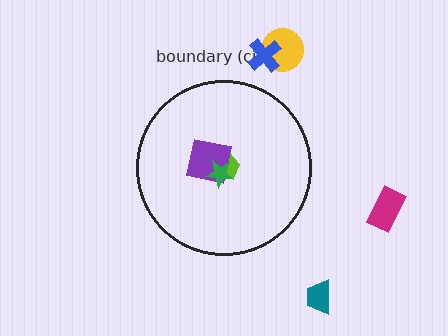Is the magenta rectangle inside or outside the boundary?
Outside.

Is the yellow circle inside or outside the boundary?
Outside.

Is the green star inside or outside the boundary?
Inside.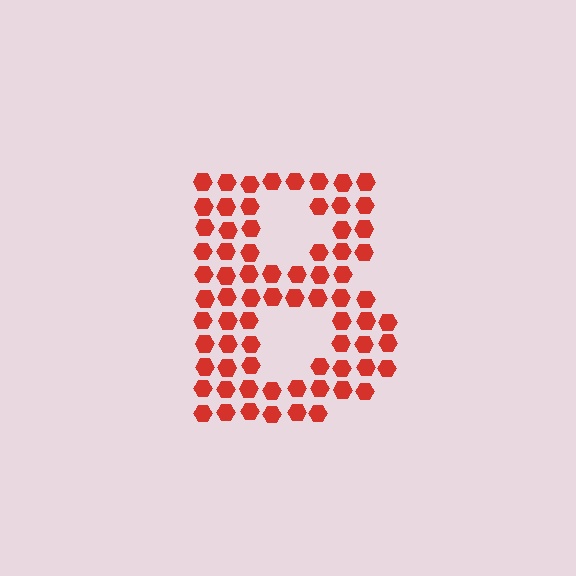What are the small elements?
The small elements are hexagons.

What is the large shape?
The large shape is the letter B.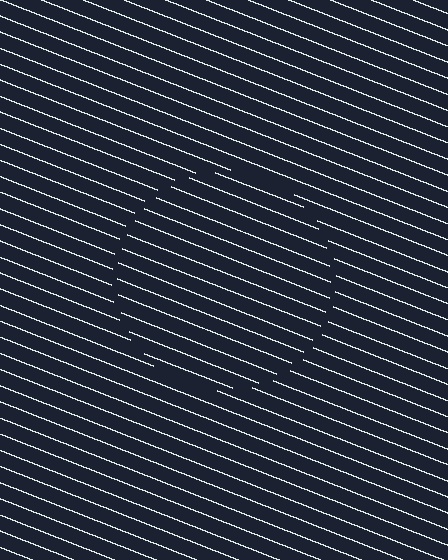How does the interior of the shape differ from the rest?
The interior of the shape contains the same grating, shifted by half a period — the contour is defined by the phase discontinuity where line-ends from the inner and outer gratings abut.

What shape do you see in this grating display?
An illusory circle. The interior of the shape contains the same grating, shifted by half a period — the contour is defined by the phase discontinuity where line-ends from the inner and outer gratings abut.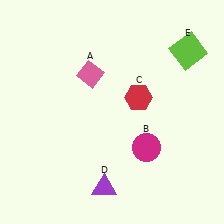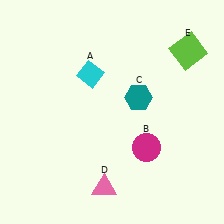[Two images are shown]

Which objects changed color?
A changed from pink to cyan. C changed from red to teal. D changed from purple to pink.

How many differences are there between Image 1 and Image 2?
There are 3 differences between the two images.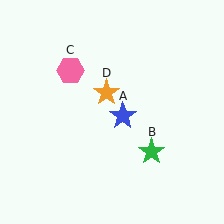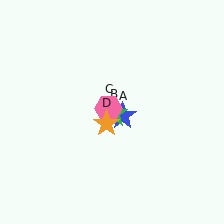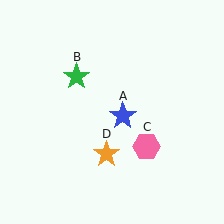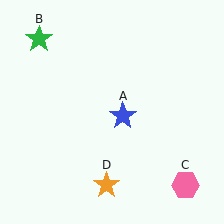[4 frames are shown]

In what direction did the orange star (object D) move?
The orange star (object D) moved down.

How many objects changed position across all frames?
3 objects changed position: green star (object B), pink hexagon (object C), orange star (object D).